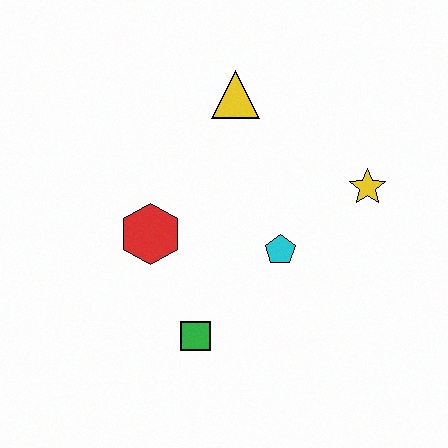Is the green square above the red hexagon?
No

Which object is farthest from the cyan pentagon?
The yellow triangle is farthest from the cyan pentagon.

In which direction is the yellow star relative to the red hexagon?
The yellow star is to the right of the red hexagon.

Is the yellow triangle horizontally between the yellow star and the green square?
Yes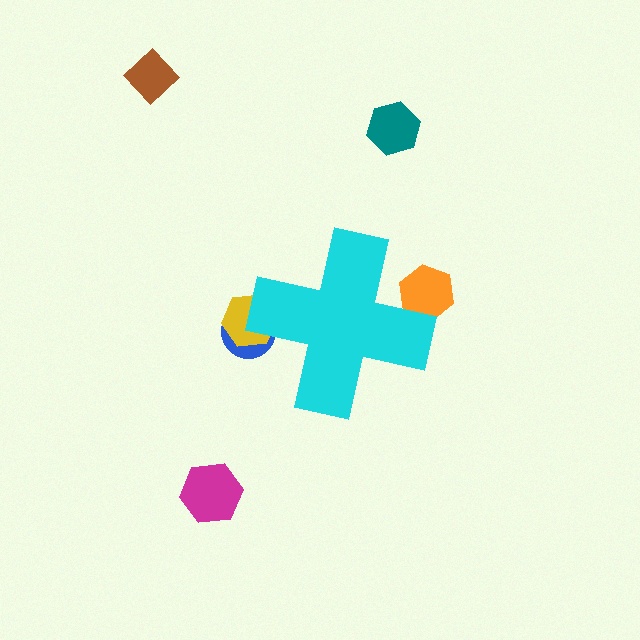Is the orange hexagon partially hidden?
Yes, the orange hexagon is partially hidden behind the cyan cross.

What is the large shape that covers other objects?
A cyan cross.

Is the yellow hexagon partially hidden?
Yes, the yellow hexagon is partially hidden behind the cyan cross.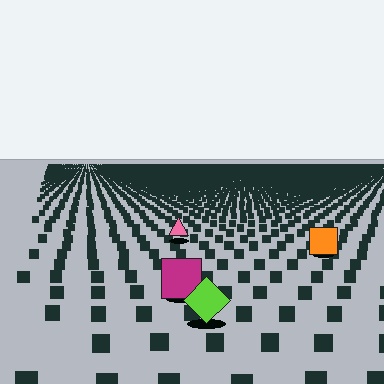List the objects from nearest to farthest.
From nearest to farthest: the lime diamond, the magenta square, the orange square, the pink triangle.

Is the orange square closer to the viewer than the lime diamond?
No. The lime diamond is closer — you can tell from the texture gradient: the ground texture is coarser near it.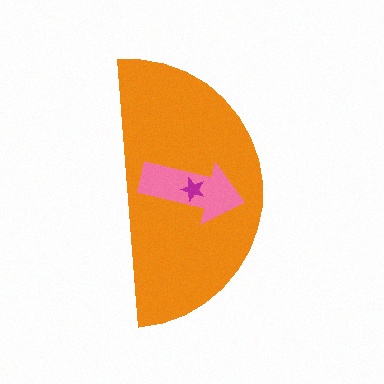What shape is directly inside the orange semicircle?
The pink arrow.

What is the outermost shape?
The orange semicircle.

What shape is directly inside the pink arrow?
The magenta star.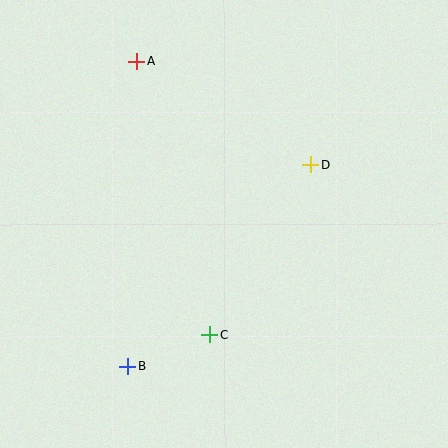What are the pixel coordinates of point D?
Point D is at (310, 165).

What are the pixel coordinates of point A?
Point A is at (136, 61).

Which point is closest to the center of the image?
Point D at (310, 165) is closest to the center.